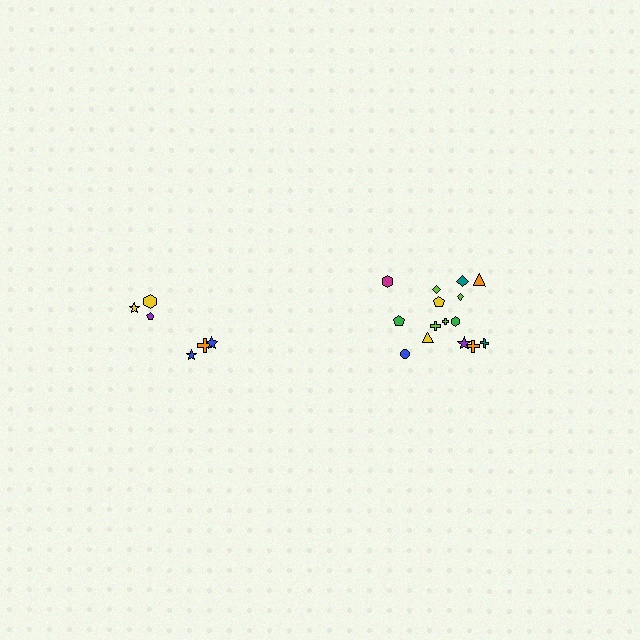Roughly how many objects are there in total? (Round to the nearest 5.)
Roughly 20 objects in total.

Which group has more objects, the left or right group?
The right group.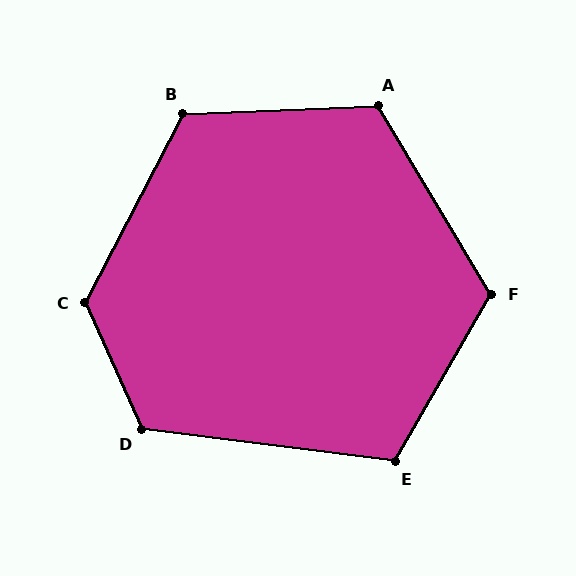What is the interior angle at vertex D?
Approximately 121 degrees (obtuse).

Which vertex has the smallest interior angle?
E, at approximately 113 degrees.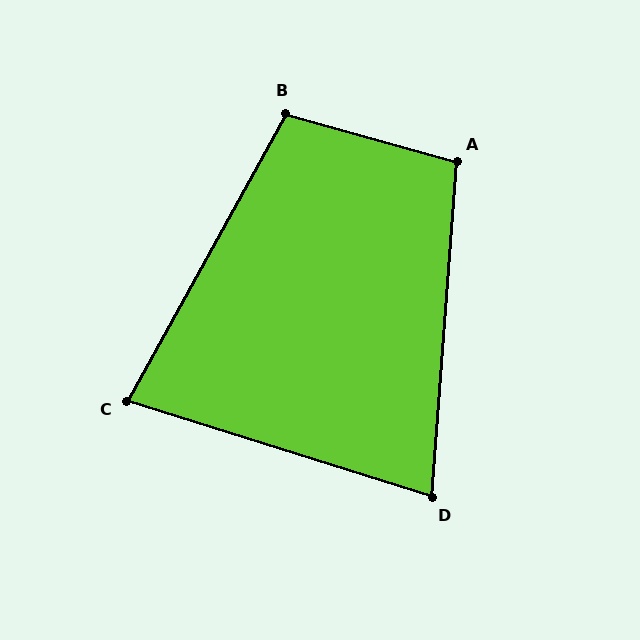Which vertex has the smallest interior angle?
D, at approximately 77 degrees.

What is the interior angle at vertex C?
Approximately 79 degrees (acute).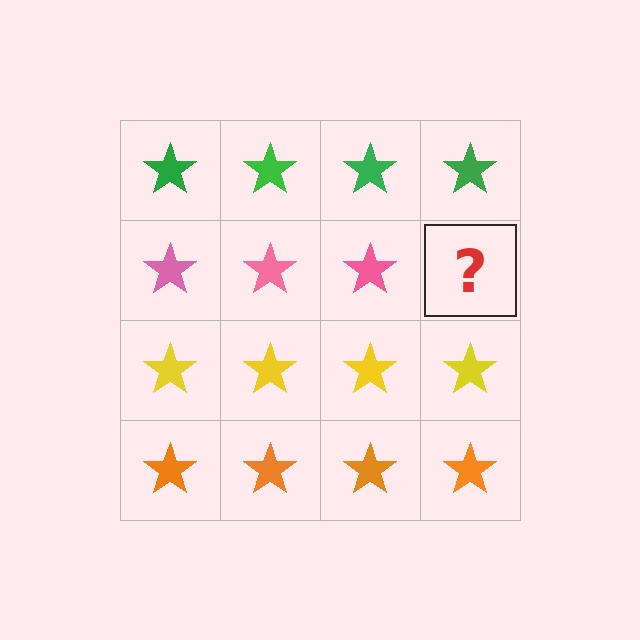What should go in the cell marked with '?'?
The missing cell should contain a pink star.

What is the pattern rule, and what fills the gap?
The rule is that each row has a consistent color. The gap should be filled with a pink star.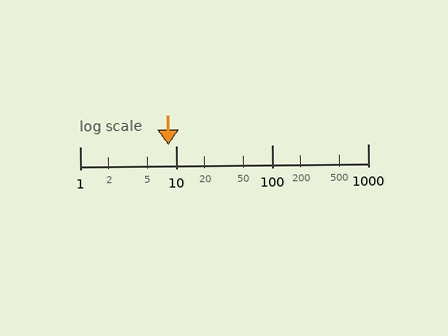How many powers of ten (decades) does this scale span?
The scale spans 3 decades, from 1 to 1000.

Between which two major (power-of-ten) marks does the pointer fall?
The pointer is between 1 and 10.